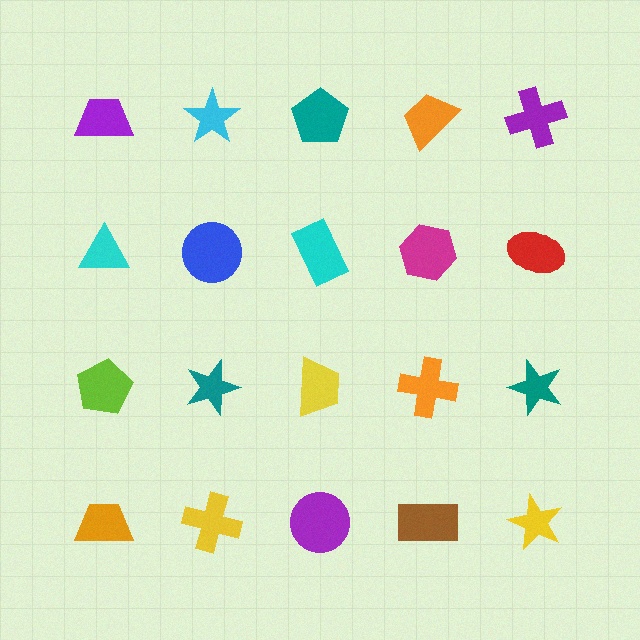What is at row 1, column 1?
A purple trapezoid.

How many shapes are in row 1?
5 shapes.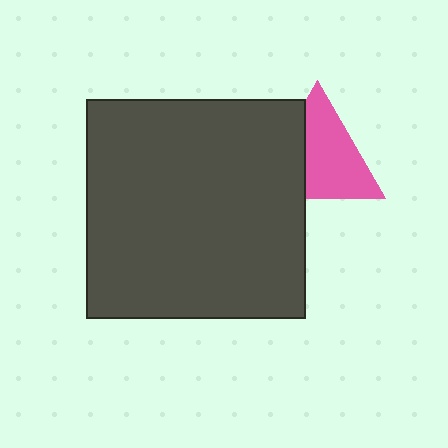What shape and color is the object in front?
The object in front is a dark gray square.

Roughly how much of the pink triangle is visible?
Most of it is visible (roughly 66%).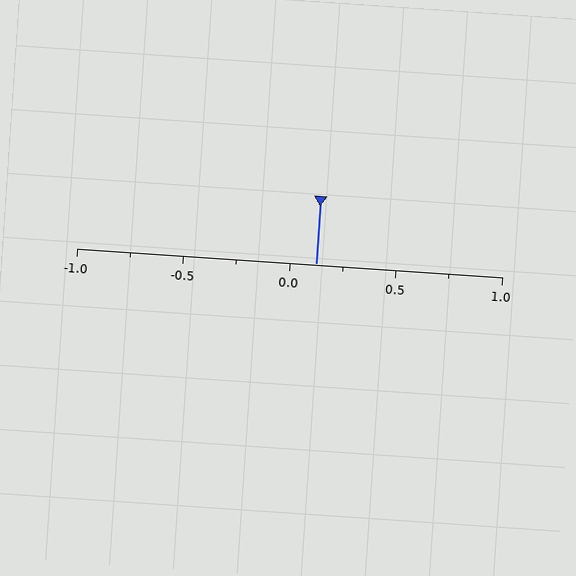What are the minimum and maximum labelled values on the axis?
The axis runs from -1.0 to 1.0.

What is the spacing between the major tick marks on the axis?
The major ticks are spaced 0.5 apart.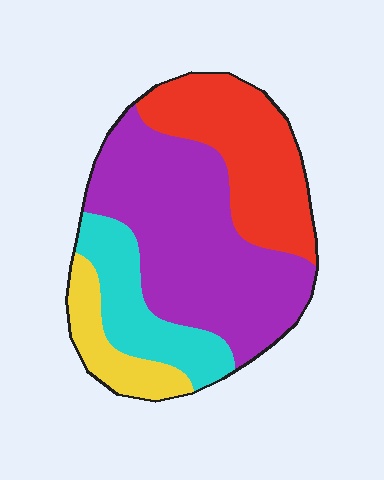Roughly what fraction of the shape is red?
Red takes up about one quarter (1/4) of the shape.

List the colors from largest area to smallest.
From largest to smallest: purple, red, cyan, yellow.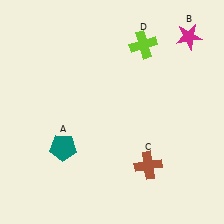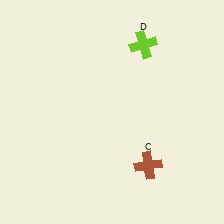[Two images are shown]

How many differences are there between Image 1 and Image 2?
There are 2 differences between the two images.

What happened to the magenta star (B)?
The magenta star (B) was removed in Image 2. It was in the top-right area of Image 1.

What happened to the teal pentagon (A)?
The teal pentagon (A) was removed in Image 2. It was in the bottom-left area of Image 1.